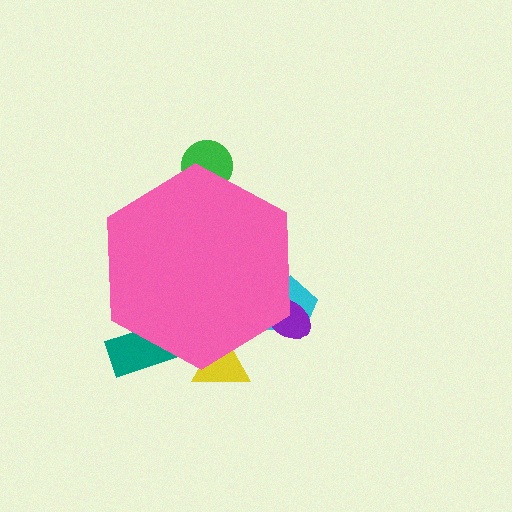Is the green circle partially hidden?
Yes, the green circle is partially hidden behind the pink hexagon.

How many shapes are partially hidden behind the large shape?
5 shapes are partially hidden.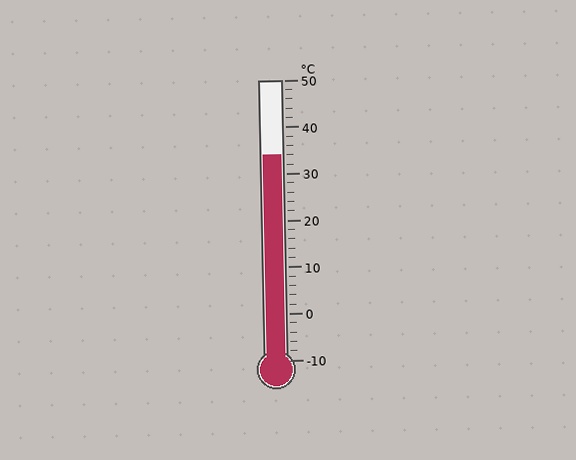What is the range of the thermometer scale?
The thermometer scale ranges from -10°C to 50°C.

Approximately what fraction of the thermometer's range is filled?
The thermometer is filled to approximately 75% of its range.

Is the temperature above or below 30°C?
The temperature is above 30°C.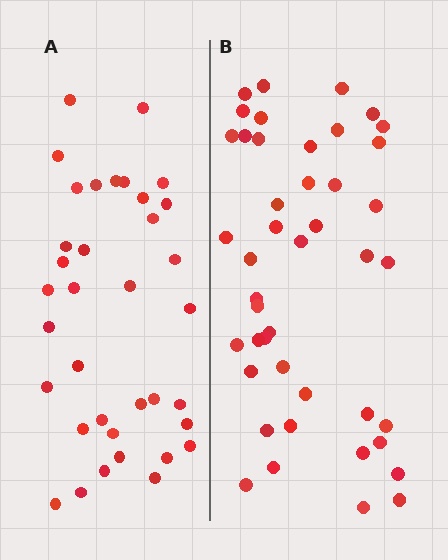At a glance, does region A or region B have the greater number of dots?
Region B (the right region) has more dots.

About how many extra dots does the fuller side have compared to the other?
Region B has roughly 8 or so more dots than region A.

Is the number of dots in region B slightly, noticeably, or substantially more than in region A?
Region B has only slightly more — the two regions are fairly close. The ratio is roughly 1.2 to 1.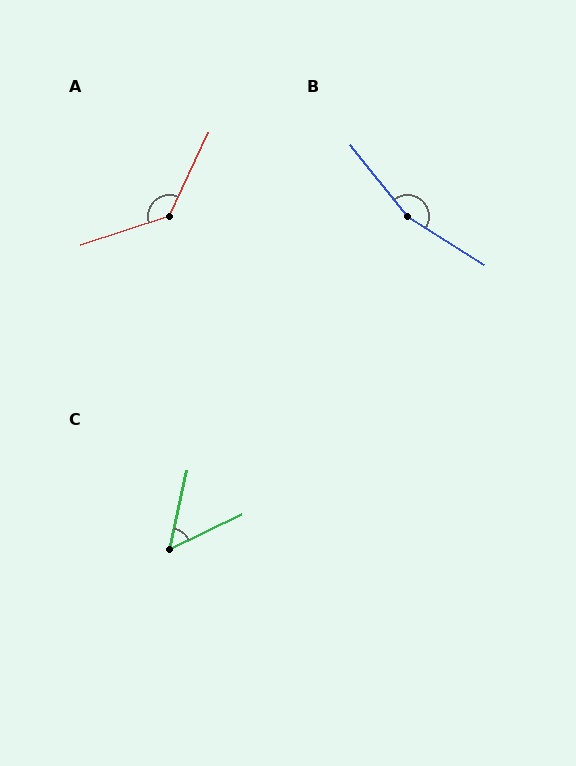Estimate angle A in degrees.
Approximately 133 degrees.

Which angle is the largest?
B, at approximately 160 degrees.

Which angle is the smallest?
C, at approximately 52 degrees.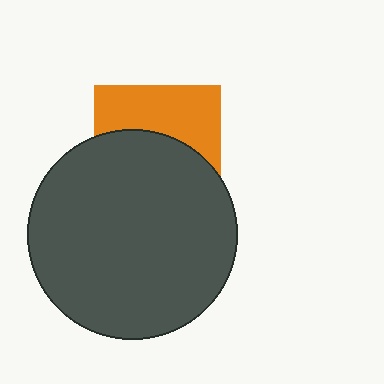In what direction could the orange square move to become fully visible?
The orange square could move up. That would shift it out from behind the dark gray circle entirely.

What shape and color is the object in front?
The object in front is a dark gray circle.